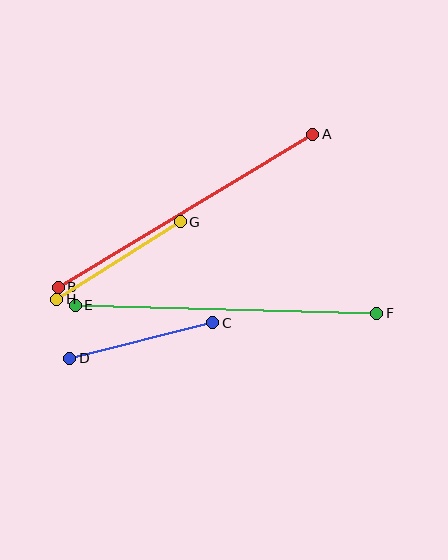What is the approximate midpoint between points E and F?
The midpoint is at approximately (226, 309) pixels.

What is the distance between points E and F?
The distance is approximately 302 pixels.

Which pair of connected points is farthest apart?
Points E and F are farthest apart.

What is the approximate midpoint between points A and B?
The midpoint is at approximately (185, 211) pixels.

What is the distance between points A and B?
The distance is approximately 297 pixels.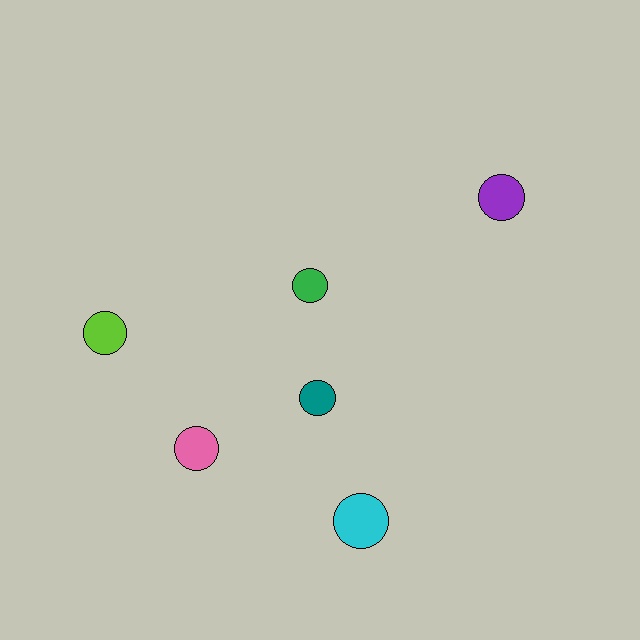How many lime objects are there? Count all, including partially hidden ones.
There is 1 lime object.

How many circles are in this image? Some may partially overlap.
There are 6 circles.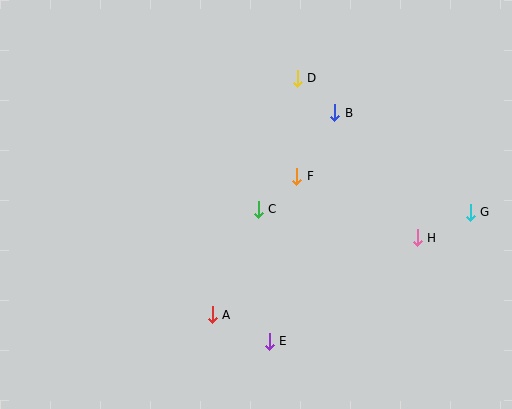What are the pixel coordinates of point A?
Point A is at (212, 315).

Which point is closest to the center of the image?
Point C at (258, 209) is closest to the center.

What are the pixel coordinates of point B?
Point B is at (335, 113).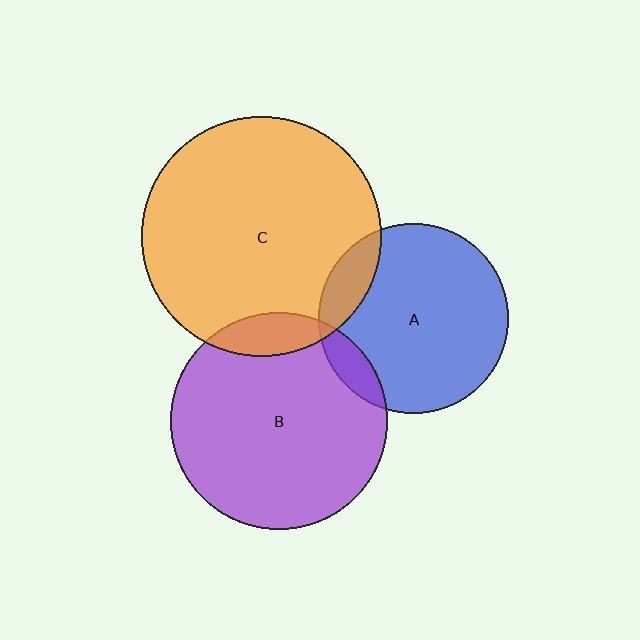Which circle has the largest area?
Circle C (orange).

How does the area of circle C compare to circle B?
Approximately 1.2 times.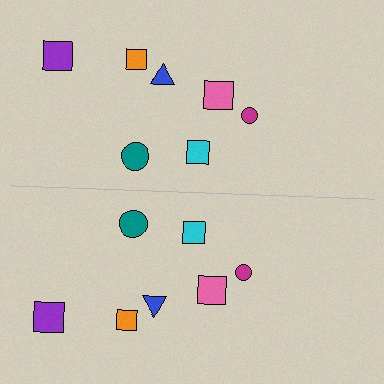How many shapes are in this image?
There are 14 shapes in this image.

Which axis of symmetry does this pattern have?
The pattern has a horizontal axis of symmetry running through the center of the image.